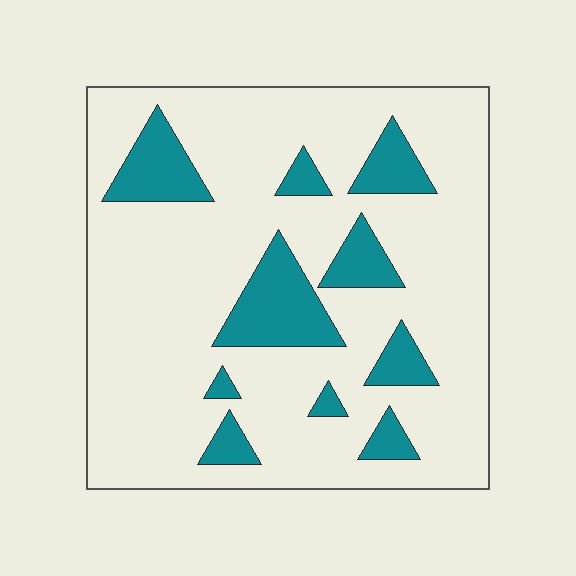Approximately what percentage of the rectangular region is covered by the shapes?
Approximately 20%.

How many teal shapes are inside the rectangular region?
10.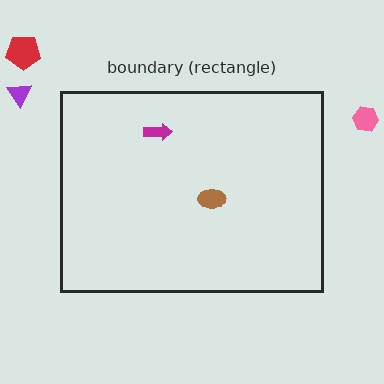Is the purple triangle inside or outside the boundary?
Outside.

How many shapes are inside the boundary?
2 inside, 3 outside.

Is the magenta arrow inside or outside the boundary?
Inside.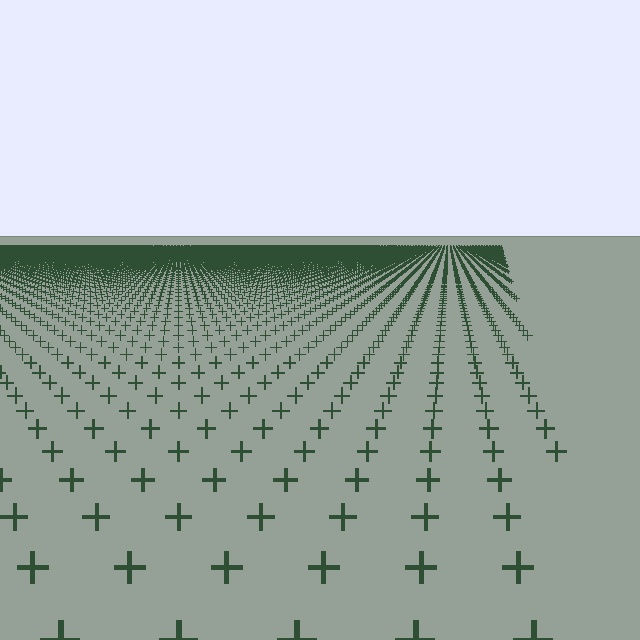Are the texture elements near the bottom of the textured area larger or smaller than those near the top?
Larger. Near the bottom, elements are closer to the viewer and appear at a bigger on-screen size.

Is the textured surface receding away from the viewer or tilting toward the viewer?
The surface is receding away from the viewer. Texture elements get smaller and denser toward the top.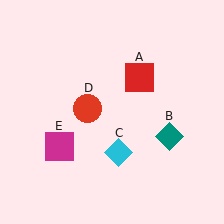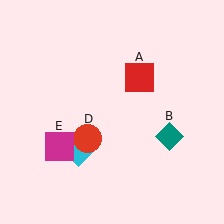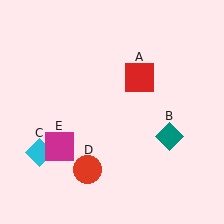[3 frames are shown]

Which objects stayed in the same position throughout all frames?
Red square (object A) and teal diamond (object B) and magenta square (object E) remained stationary.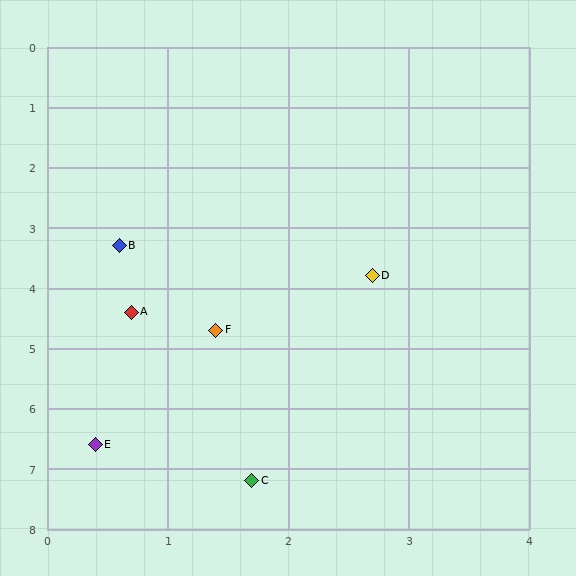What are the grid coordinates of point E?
Point E is at approximately (0.4, 6.6).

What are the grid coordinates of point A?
Point A is at approximately (0.7, 4.4).